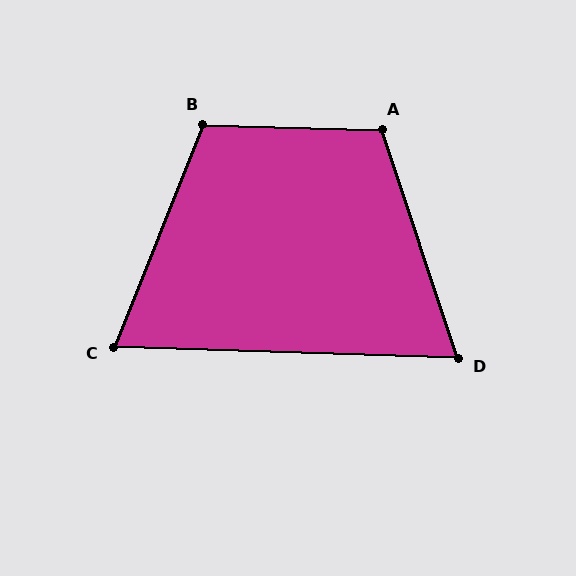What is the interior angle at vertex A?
Approximately 110 degrees (obtuse).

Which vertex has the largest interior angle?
B, at approximately 110 degrees.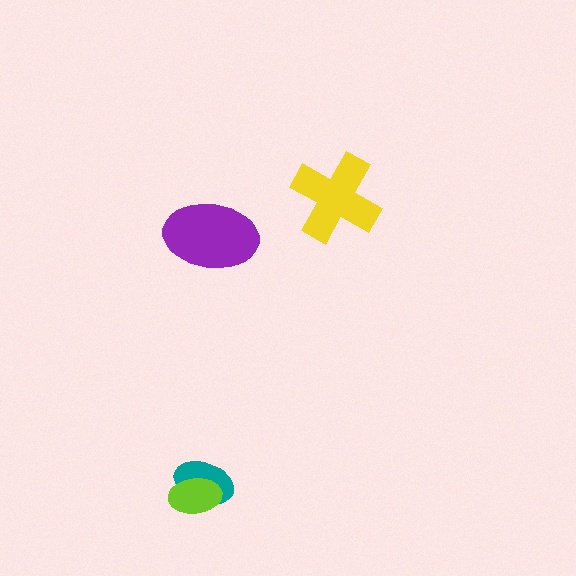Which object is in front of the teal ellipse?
The lime ellipse is in front of the teal ellipse.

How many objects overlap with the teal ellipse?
1 object overlaps with the teal ellipse.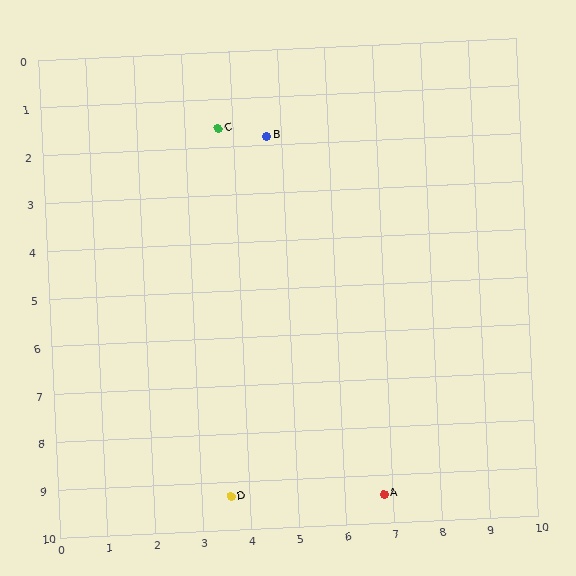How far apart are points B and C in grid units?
Points B and C are about 1.0 grid units apart.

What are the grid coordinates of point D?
Point D is at approximately (3.6, 9.3).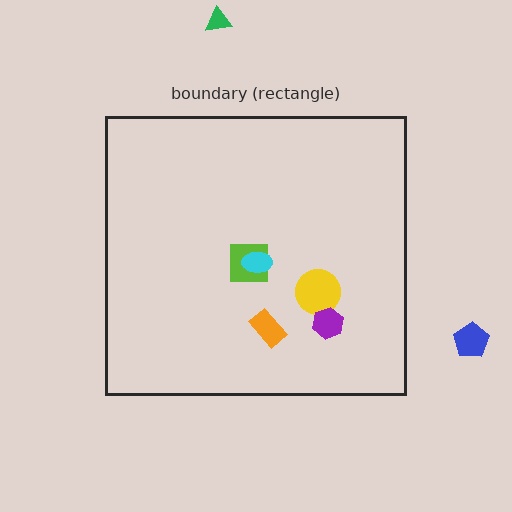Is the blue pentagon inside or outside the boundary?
Outside.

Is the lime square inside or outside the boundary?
Inside.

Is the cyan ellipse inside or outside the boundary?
Inside.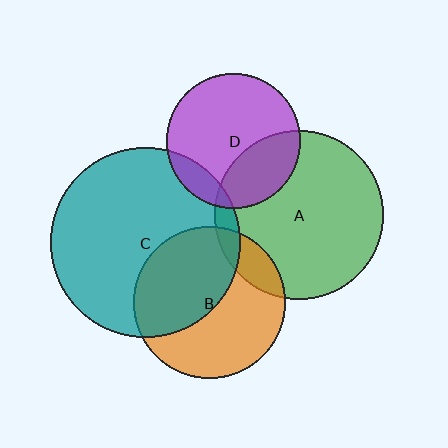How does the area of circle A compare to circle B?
Approximately 1.2 times.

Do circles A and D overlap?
Yes.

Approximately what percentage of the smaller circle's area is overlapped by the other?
Approximately 30%.